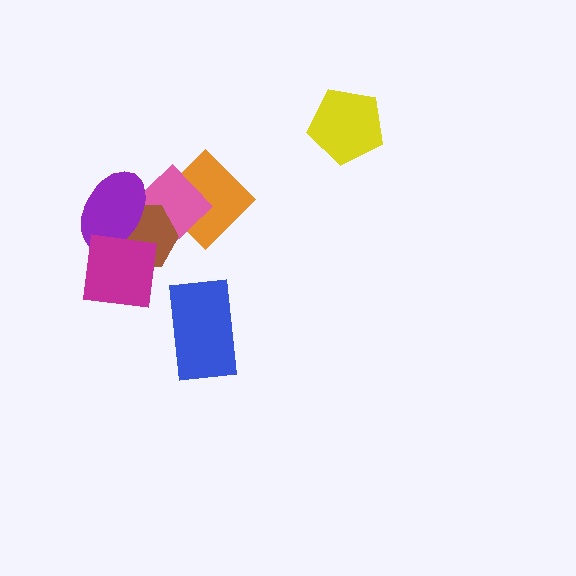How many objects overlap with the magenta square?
3 objects overlap with the magenta square.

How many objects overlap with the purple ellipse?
3 objects overlap with the purple ellipse.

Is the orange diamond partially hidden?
Yes, it is partially covered by another shape.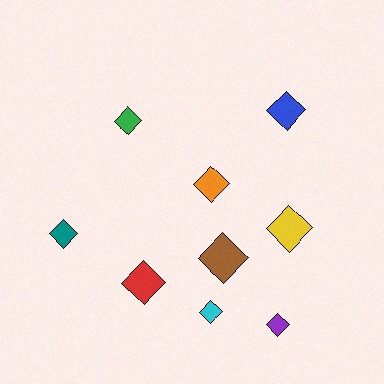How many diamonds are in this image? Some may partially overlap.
There are 9 diamonds.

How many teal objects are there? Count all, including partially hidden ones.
There is 1 teal object.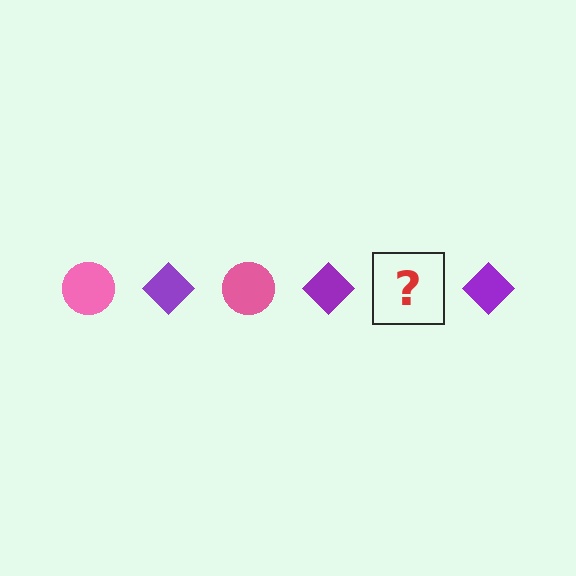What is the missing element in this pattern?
The missing element is a pink circle.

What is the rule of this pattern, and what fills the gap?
The rule is that the pattern alternates between pink circle and purple diamond. The gap should be filled with a pink circle.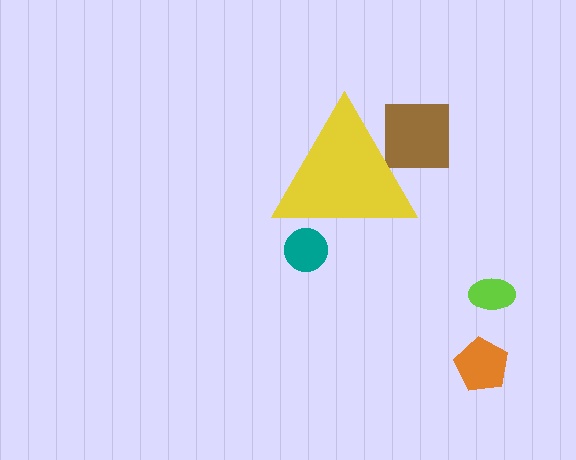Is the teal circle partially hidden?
Yes, the teal circle is partially hidden behind the yellow triangle.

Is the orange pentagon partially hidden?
No, the orange pentagon is fully visible.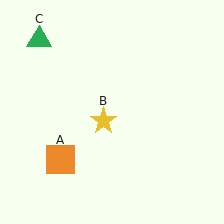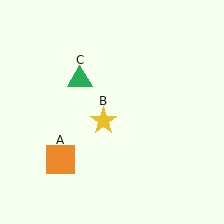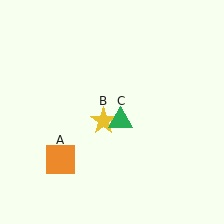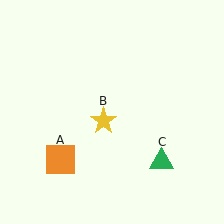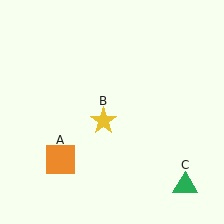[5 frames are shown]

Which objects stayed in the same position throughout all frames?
Orange square (object A) and yellow star (object B) remained stationary.